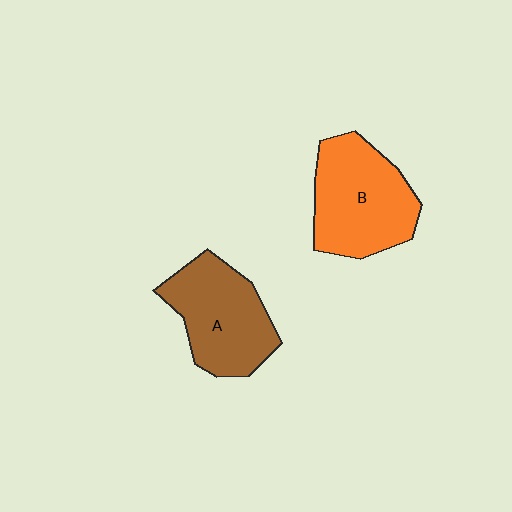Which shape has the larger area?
Shape B (orange).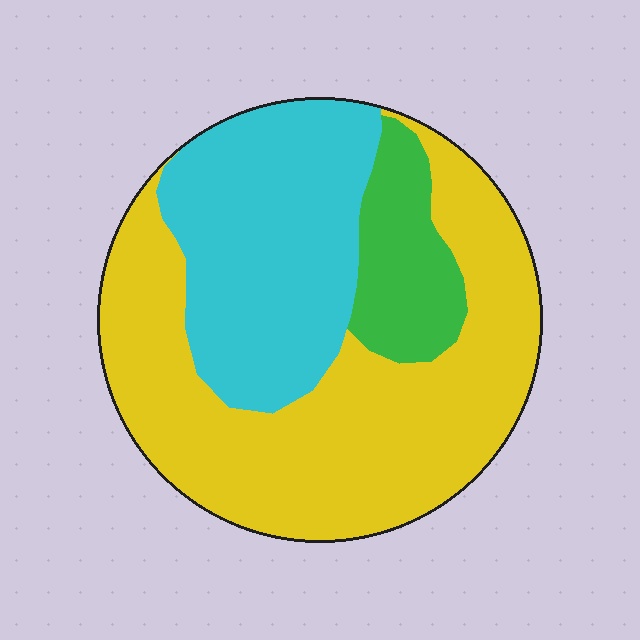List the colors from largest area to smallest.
From largest to smallest: yellow, cyan, green.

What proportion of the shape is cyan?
Cyan takes up between a sixth and a third of the shape.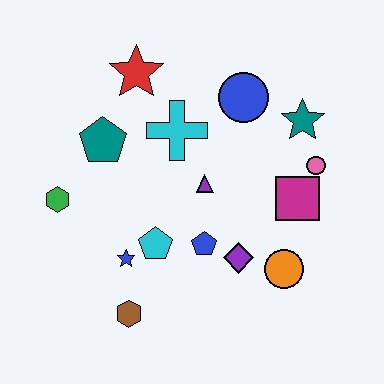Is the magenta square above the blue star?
Yes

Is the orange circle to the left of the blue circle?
No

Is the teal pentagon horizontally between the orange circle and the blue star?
No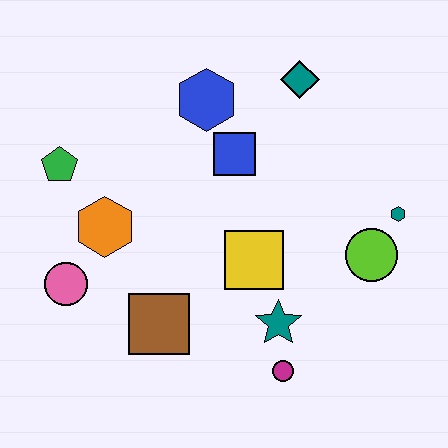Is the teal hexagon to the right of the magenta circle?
Yes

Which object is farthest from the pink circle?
The teal hexagon is farthest from the pink circle.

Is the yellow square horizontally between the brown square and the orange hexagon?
No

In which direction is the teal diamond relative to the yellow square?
The teal diamond is above the yellow square.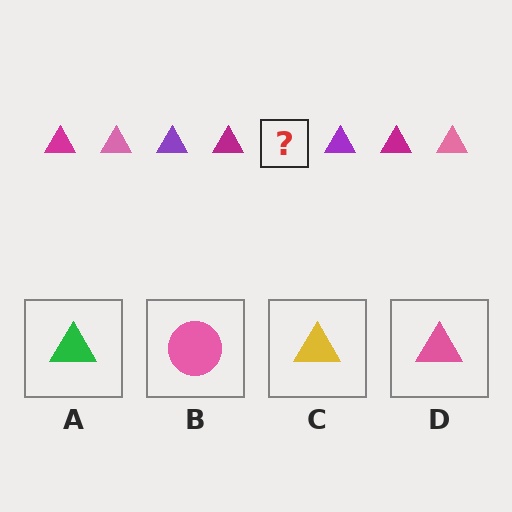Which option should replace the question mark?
Option D.